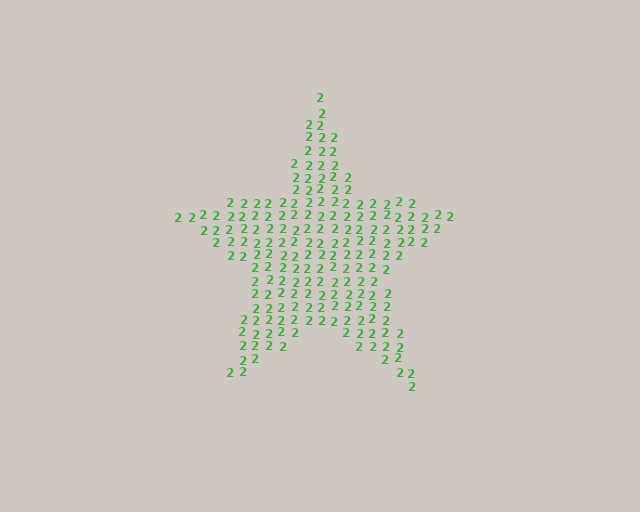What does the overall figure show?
The overall figure shows a star.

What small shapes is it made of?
It is made of small digit 2's.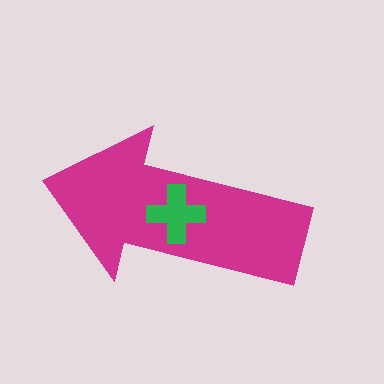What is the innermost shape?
The green cross.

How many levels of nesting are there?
2.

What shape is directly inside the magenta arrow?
The green cross.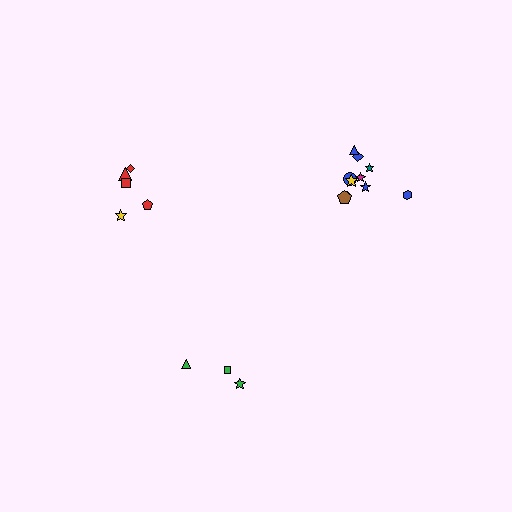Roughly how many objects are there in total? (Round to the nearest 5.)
Roughly 20 objects in total.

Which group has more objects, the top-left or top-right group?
The top-right group.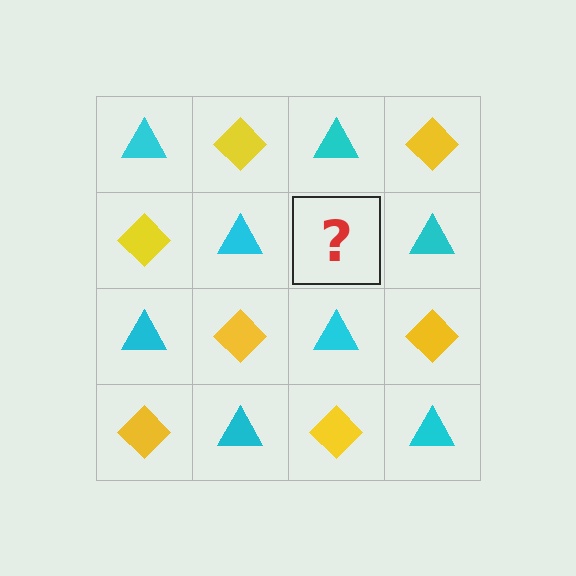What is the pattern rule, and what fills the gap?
The rule is that it alternates cyan triangle and yellow diamond in a checkerboard pattern. The gap should be filled with a yellow diamond.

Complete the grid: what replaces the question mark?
The question mark should be replaced with a yellow diamond.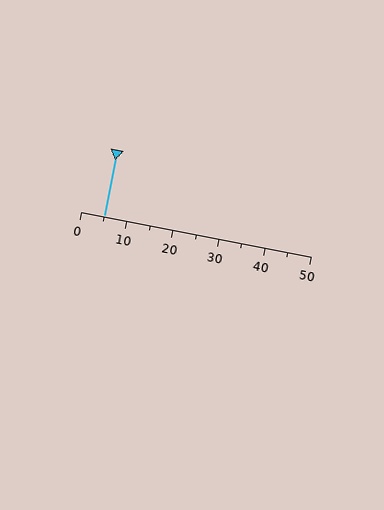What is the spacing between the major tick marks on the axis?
The major ticks are spaced 10 apart.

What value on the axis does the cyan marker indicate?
The marker indicates approximately 5.